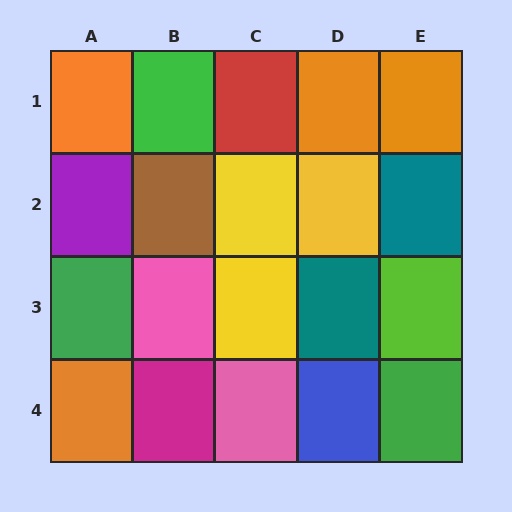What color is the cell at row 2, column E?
Teal.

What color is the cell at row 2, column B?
Brown.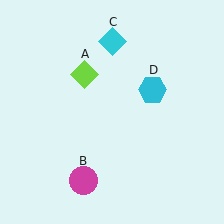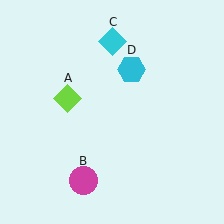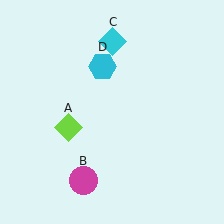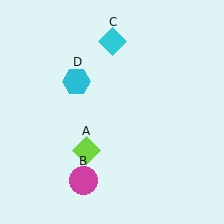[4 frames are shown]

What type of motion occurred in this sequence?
The lime diamond (object A), cyan hexagon (object D) rotated counterclockwise around the center of the scene.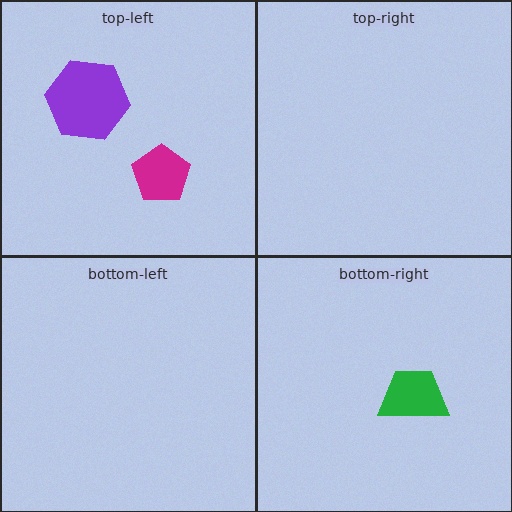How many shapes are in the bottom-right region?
1.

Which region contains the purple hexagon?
The top-left region.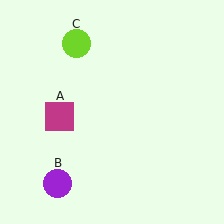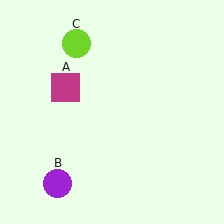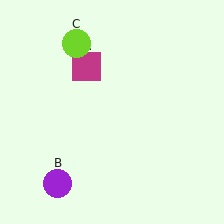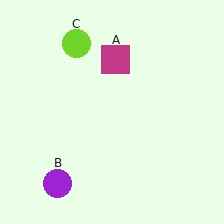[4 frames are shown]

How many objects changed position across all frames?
1 object changed position: magenta square (object A).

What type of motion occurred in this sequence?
The magenta square (object A) rotated clockwise around the center of the scene.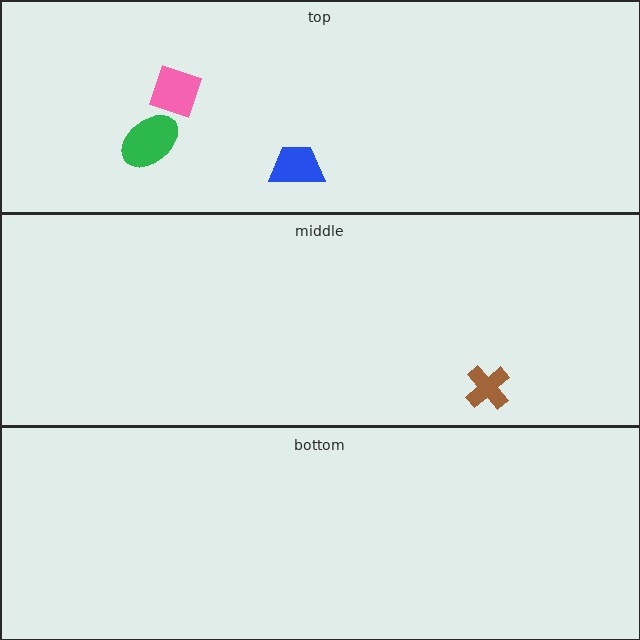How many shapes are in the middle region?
1.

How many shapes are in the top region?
3.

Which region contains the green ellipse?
The top region.